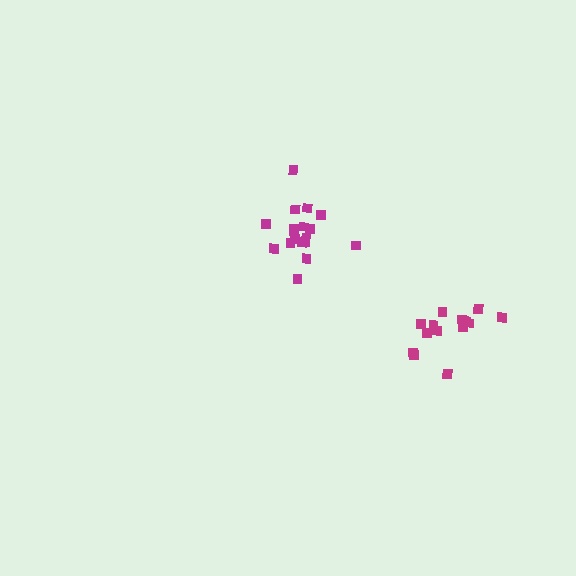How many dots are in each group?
Group 1: 14 dots, Group 2: 18 dots (32 total).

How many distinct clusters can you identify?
There are 2 distinct clusters.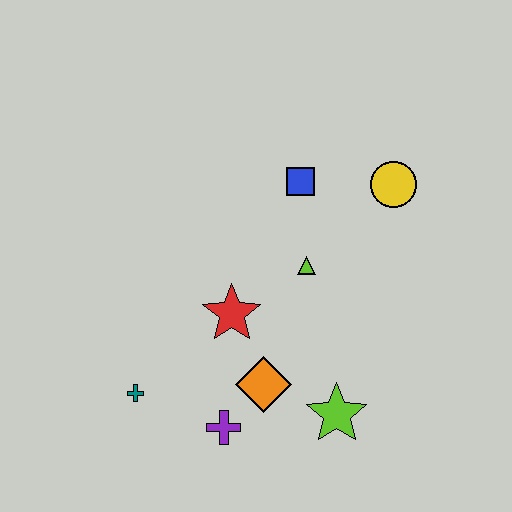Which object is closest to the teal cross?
The purple cross is closest to the teal cross.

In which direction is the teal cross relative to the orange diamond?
The teal cross is to the left of the orange diamond.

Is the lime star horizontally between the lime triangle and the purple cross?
No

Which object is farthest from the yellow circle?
The teal cross is farthest from the yellow circle.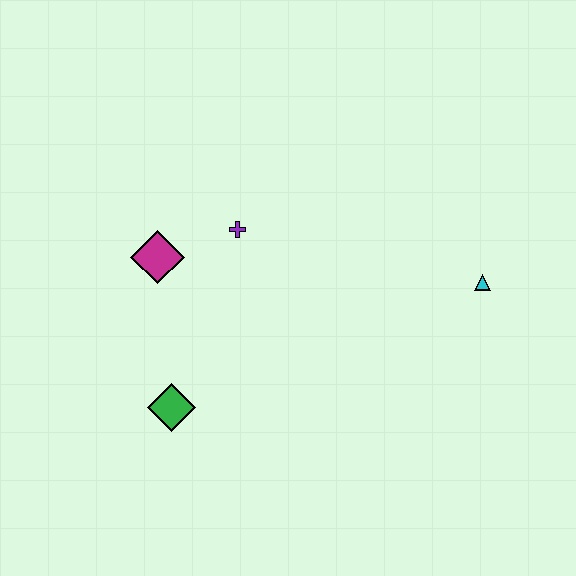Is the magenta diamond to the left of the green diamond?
Yes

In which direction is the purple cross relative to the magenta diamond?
The purple cross is to the right of the magenta diamond.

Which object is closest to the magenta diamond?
The purple cross is closest to the magenta diamond.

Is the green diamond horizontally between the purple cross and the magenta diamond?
Yes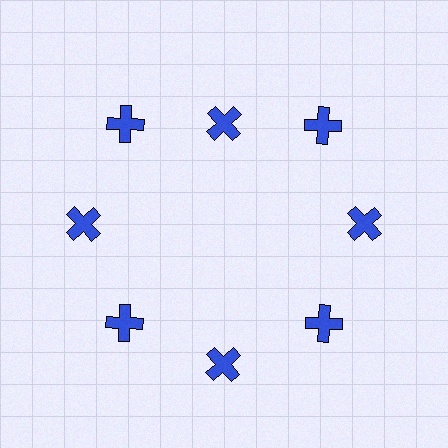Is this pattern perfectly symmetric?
No. The 8 blue crosses are arranged in a ring, but one element near the 12 o'clock position is pulled inward toward the center, breaking the 8-fold rotational symmetry.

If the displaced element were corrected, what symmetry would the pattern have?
It would have 8-fold rotational symmetry — the pattern would map onto itself every 45 degrees.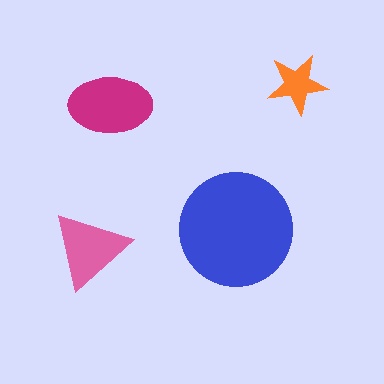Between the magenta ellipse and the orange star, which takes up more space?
The magenta ellipse.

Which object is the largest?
The blue circle.